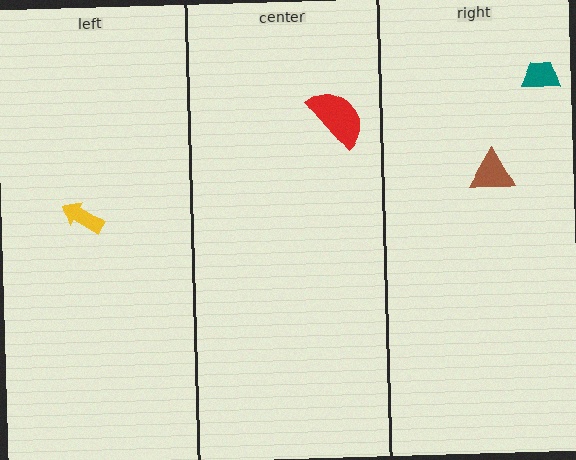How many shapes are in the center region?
1.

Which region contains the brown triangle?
The right region.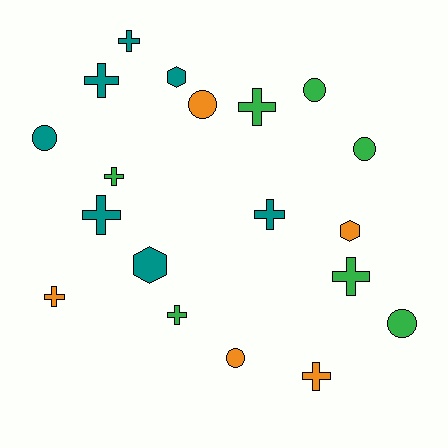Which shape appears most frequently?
Cross, with 10 objects.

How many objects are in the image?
There are 19 objects.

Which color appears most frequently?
Teal, with 7 objects.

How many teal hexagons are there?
There are 2 teal hexagons.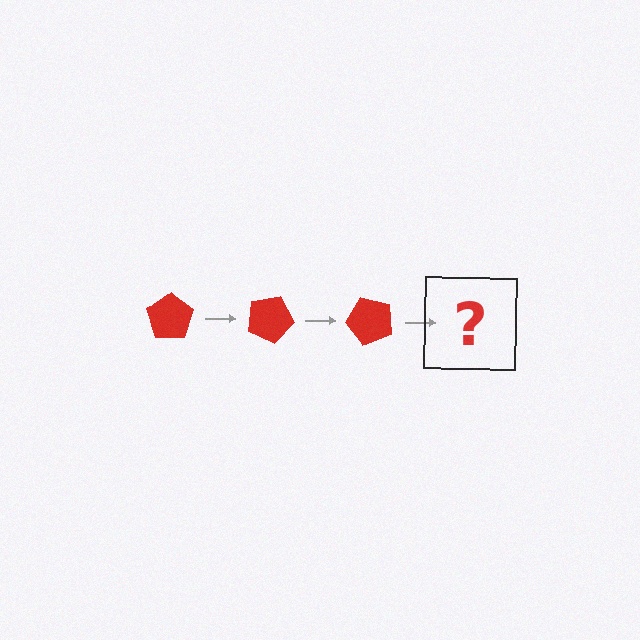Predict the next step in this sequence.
The next step is a red pentagon rotated 75 degrees.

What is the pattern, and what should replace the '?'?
The pattern is that the pentagon rotates 25 degrees each step. The '?' should be a red pentagon rotated 75 degrees.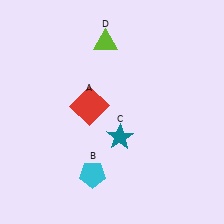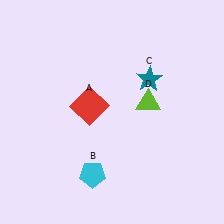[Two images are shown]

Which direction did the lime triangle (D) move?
The lime triangle (D) moved down.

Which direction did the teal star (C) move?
The teal star (C) moved up.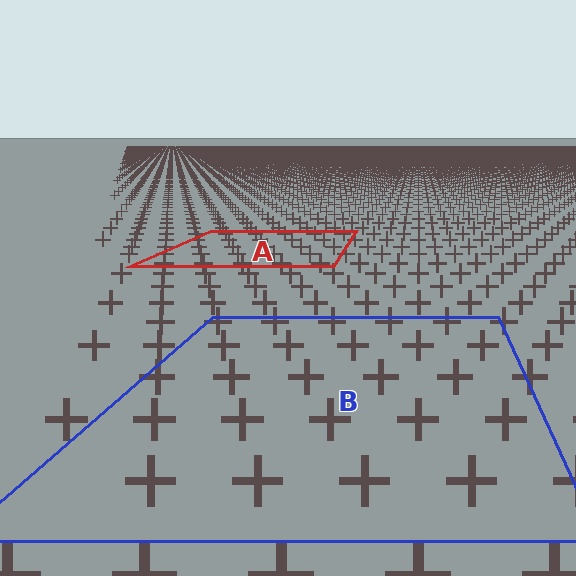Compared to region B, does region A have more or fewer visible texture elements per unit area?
Region A has more texture elements per unit area — they are packed more densely because it is farther away.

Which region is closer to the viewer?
Region B is closer. The texture elements there are larger and more spread out.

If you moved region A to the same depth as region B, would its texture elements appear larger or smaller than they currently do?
They would appear larger. At a closer depth, the same texture elements are projected at a bigger on-screen size.